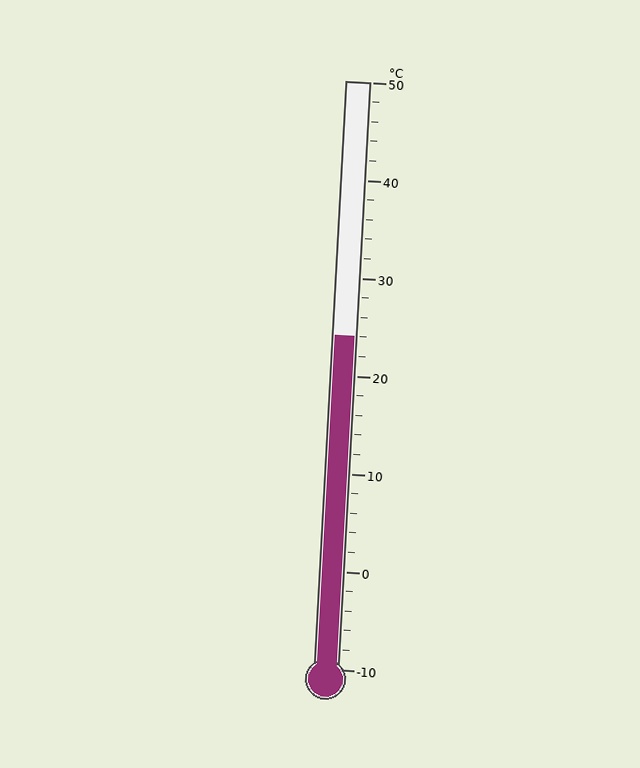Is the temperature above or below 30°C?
The temperature is below 30°C.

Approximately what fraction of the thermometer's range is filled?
The thermometer is filled to approximately 55% of its range.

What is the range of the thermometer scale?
The thermometer scale ranges from -10°C to 50°C.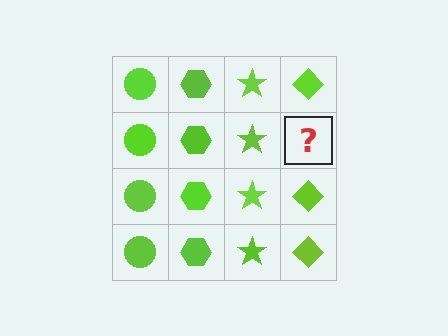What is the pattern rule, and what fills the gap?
The rule is that each column has a consistent shape. The gap should be filled with a lime diamond.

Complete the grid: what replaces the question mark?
The question mark should be replaced with a lime diamond.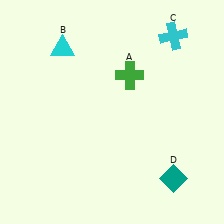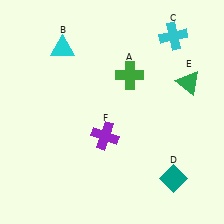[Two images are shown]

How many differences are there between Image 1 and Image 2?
There are 2 differences between the two images.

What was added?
A green triangle (E), a purple cross (F) were added in Image 2.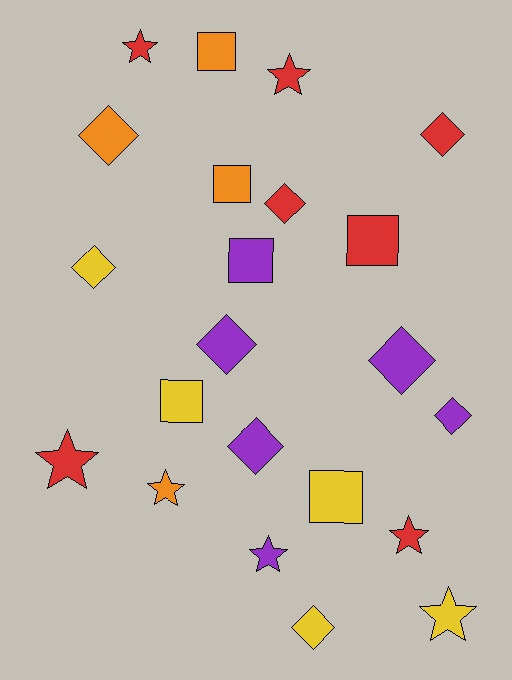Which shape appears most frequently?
Diamond, with 9 objects.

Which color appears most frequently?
Red, with 7 objects.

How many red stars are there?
There are 4 red stars.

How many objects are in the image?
There are 22 objects.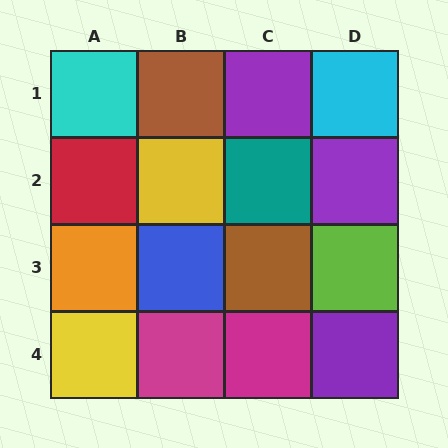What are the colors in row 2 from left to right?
Red, yellow, teal, purple.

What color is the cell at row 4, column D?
Purple.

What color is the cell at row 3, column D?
Lime.